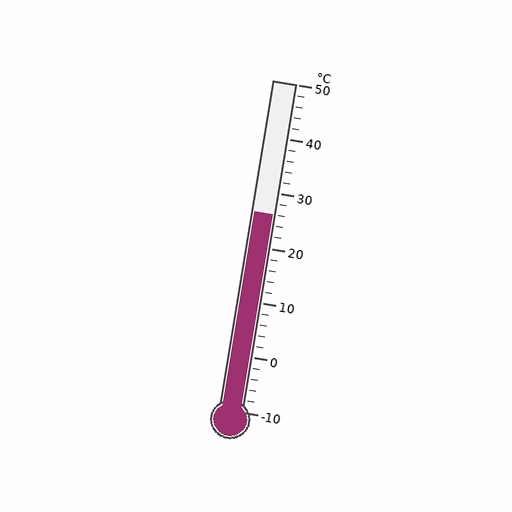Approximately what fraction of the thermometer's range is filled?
The thermometer is filled to approximately 60% of its range.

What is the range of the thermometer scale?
The thermometer scale ranges from -10°C to 50°C.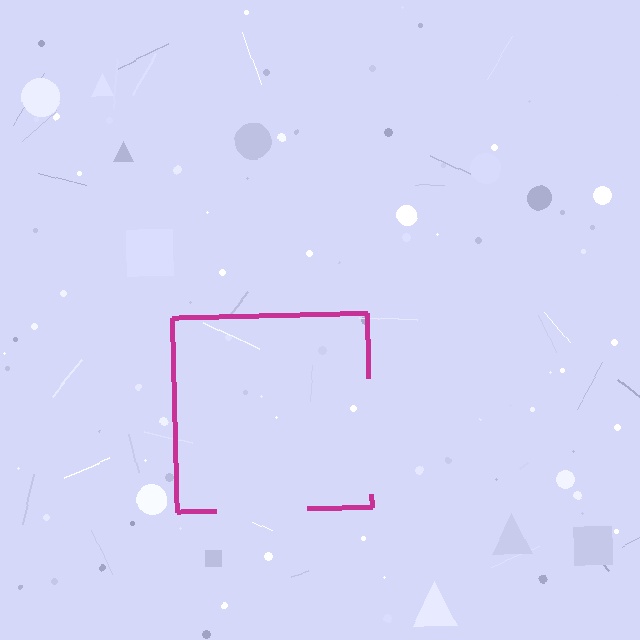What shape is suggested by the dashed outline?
The dashed outline suggests a square.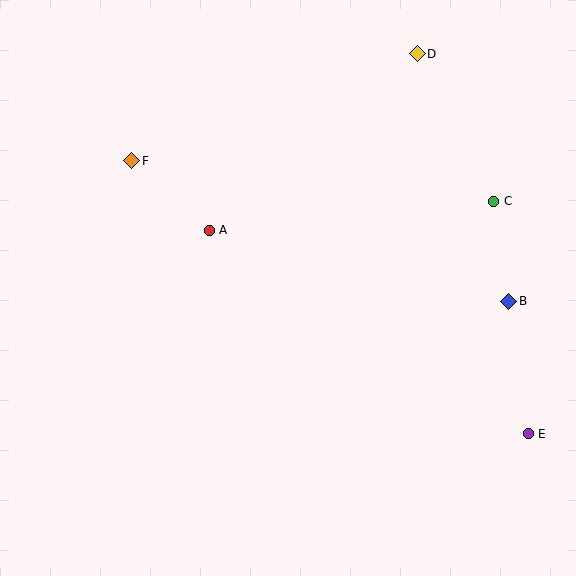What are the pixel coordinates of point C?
Point C is at (494, 201).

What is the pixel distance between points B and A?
The distance between B and A is 308 pixels.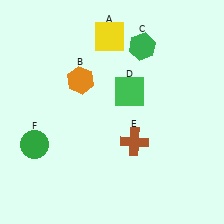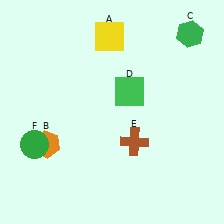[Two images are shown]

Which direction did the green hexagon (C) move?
The green hexagon (C) moved right.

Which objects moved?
The objects that moved are: the orange hexagon (B), the green hexagon (C).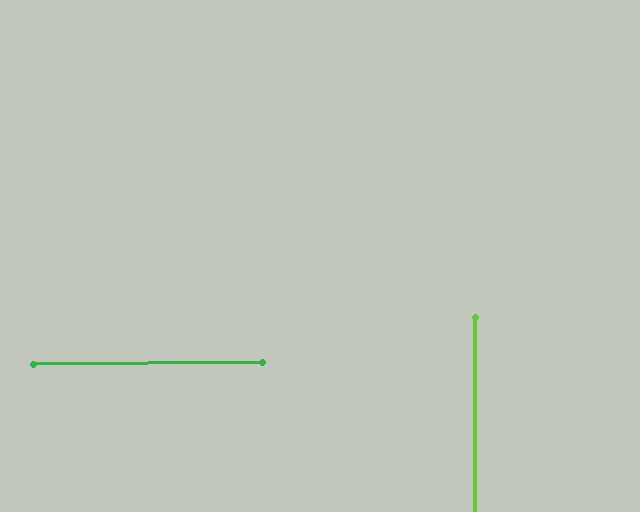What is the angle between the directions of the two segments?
Approximately 90 degrees.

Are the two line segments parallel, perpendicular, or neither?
Perpendicular — they meet at approximately 90°.